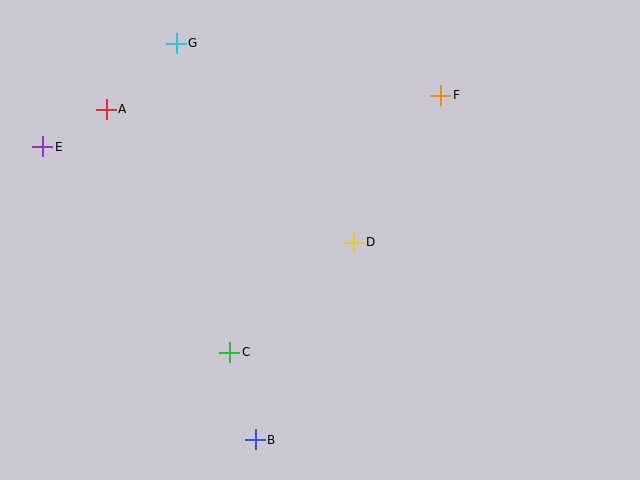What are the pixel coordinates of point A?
Point A is at (106, 109).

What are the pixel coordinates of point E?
Point E is at (43, 147).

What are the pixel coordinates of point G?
Point G is at (176, 43).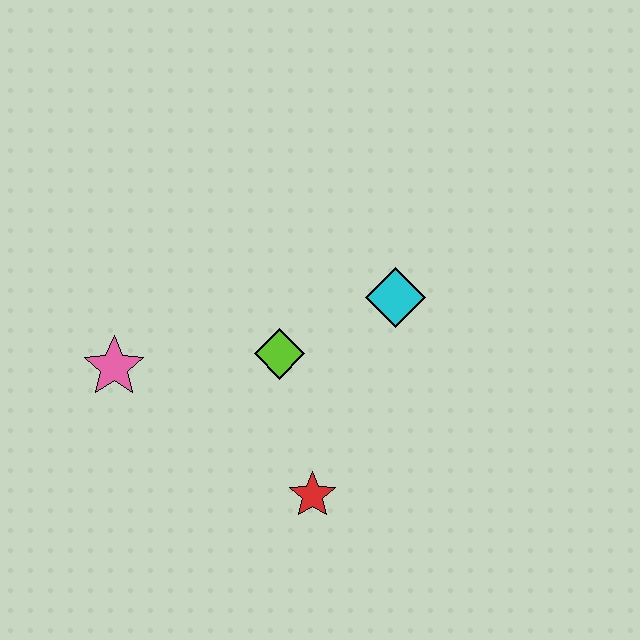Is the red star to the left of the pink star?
No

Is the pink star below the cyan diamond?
Yes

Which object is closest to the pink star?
The lime diamond is closest to the pink star.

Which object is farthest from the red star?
The pink star is farthest from the red star.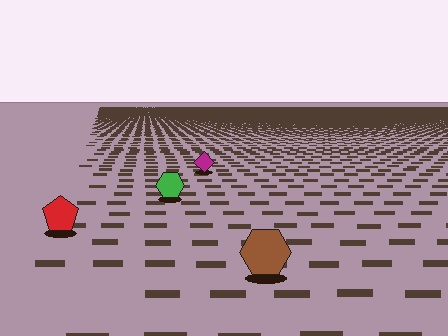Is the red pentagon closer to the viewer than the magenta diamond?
Yes. The red pentagon is closer — you can tell from the texture gradient: the ground texture is coarser near it.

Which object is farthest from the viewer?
The magenta diamond is farthest from the viewer. It appears smaller and the ground texture around it is denser.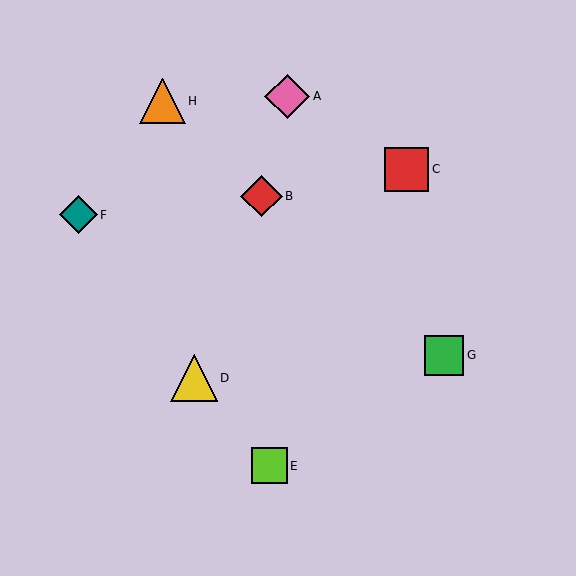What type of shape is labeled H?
Shape H is an orange triangle.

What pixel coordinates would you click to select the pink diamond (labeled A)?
Click at (287, 96) to select the pink diamond A.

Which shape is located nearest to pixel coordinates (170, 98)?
The orange triangle (labeled H) at (163, 101) is nearest to that location.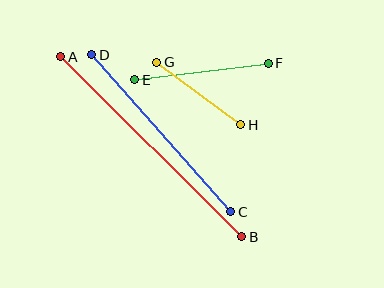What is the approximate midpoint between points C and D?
The midpoint is at approximately (161, 133) pixels.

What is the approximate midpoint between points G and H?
The midpoint is at approximately (199, 94) pixels.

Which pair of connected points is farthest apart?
Points A and B are farthest apart.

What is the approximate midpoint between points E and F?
The midpoint is at approximately (201, 72) pixels.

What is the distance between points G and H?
The distance is approximately 104 pixels.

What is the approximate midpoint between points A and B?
The midpoint is at approximately (151, 147) pixels.